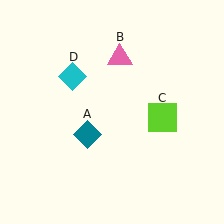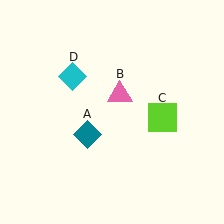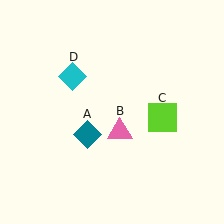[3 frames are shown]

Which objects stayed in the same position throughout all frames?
Teal diamond (object A) and lime square (object C) and cyan diamond (object D) remained stationary.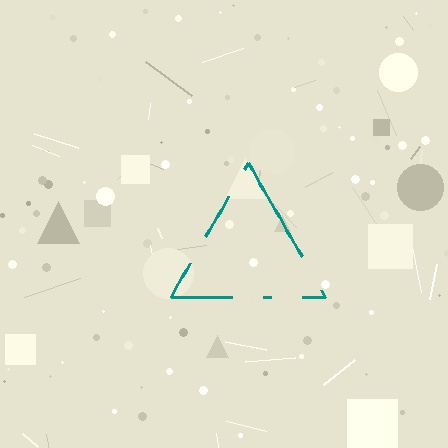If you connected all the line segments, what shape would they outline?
They would outline a triangle.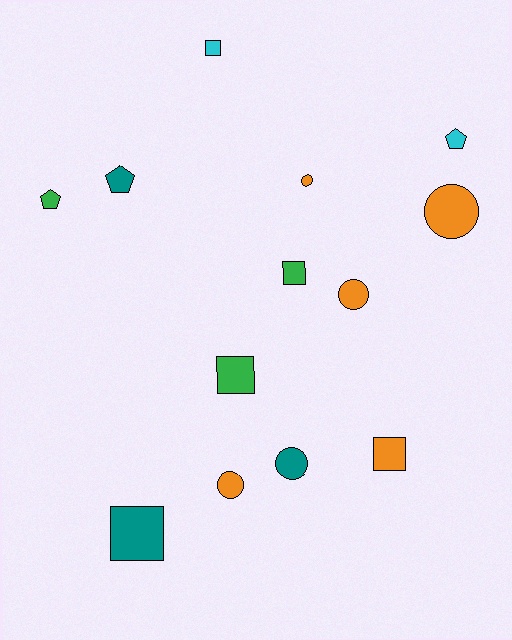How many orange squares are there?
There is 1 orange square.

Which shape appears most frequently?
Square, with 5 objects.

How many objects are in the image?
There are 13 objects.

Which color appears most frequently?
Orange, with 5 objects.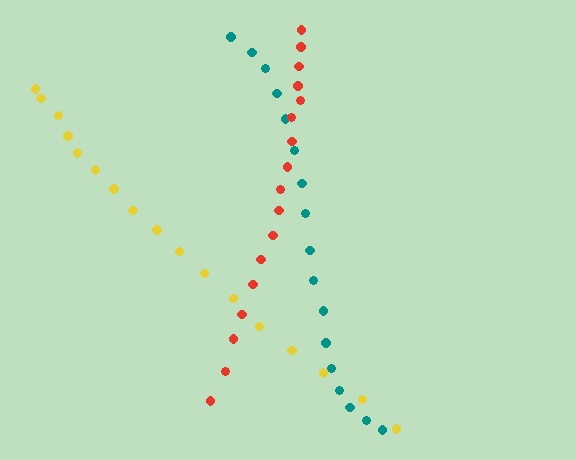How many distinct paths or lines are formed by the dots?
There are 3 distinct paths.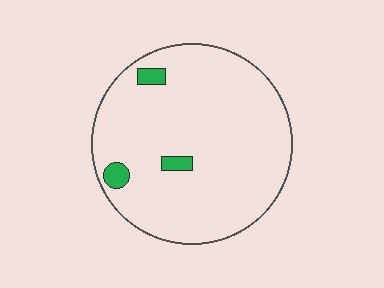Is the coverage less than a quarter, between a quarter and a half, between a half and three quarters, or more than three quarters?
Less than a quarter.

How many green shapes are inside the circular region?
3.